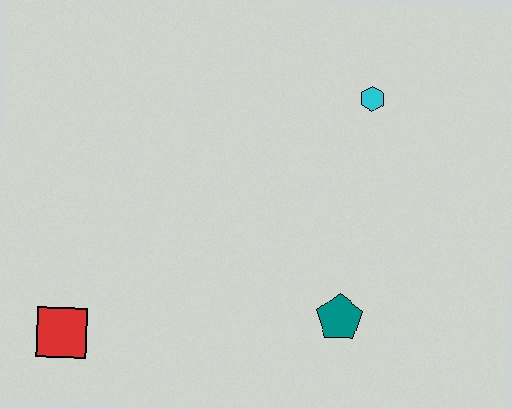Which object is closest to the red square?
The teal pentagon is closest to the red square.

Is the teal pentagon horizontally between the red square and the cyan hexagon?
Yes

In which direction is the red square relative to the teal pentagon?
The red square is to the left of the teal pentagon.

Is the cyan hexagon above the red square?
Yes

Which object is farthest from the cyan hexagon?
The red square is farthest from the cyan hexagon.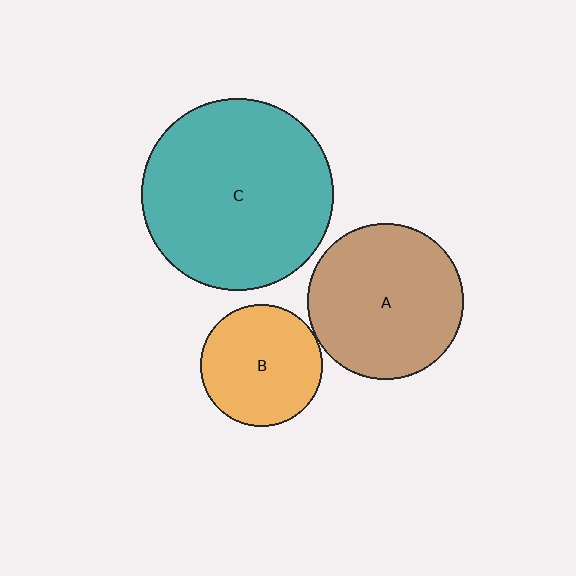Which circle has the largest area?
Circle C (teal).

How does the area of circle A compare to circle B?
Approximately 1.6 times.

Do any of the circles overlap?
No, none of the circles overlap.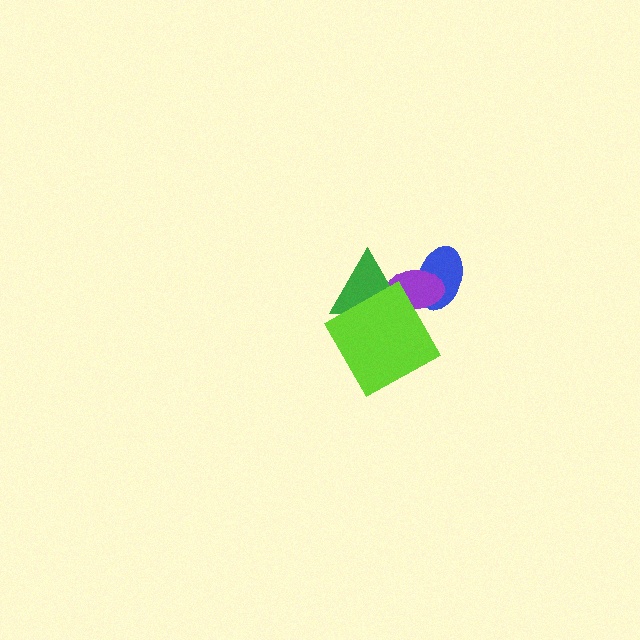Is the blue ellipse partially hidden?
Yes, it is partially covered by another shape.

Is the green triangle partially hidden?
Yes, it is partially covered by another shape.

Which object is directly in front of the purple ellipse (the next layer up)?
The green triangle is directly in front of the purple ellipse.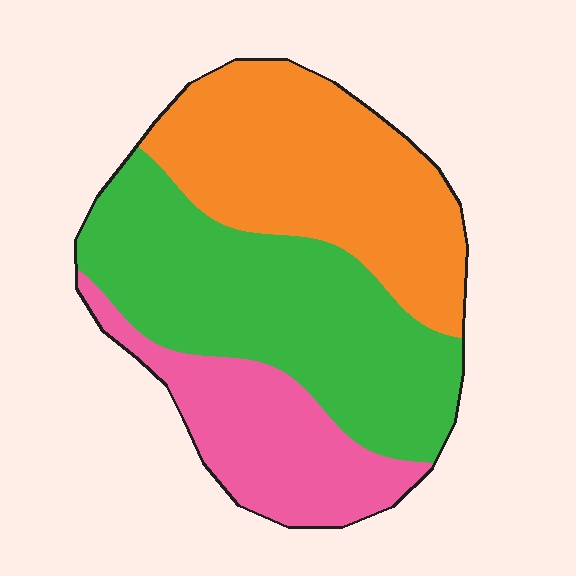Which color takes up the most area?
Green, at roughly 40%.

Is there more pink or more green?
Green.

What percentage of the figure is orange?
Orange covers around 35% of the figure.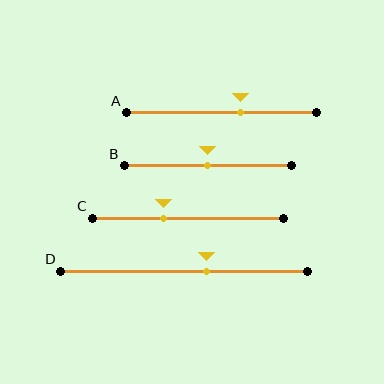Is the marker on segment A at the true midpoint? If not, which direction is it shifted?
No, the marker on segment A is shifted to the right by about 10% of the segment length.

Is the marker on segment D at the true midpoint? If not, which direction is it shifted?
No, the marker on segment D is shifted to the right by about 9% of the segment length.